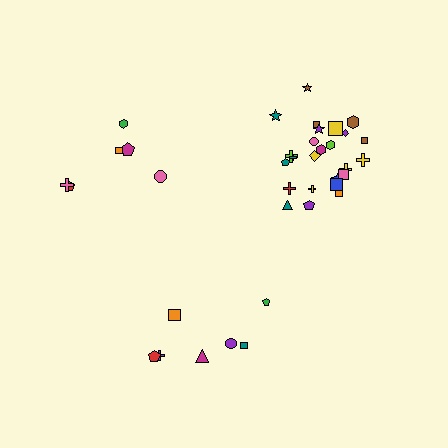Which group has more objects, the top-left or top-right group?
The top-right group.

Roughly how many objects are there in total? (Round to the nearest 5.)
Roughly 40 objects in total.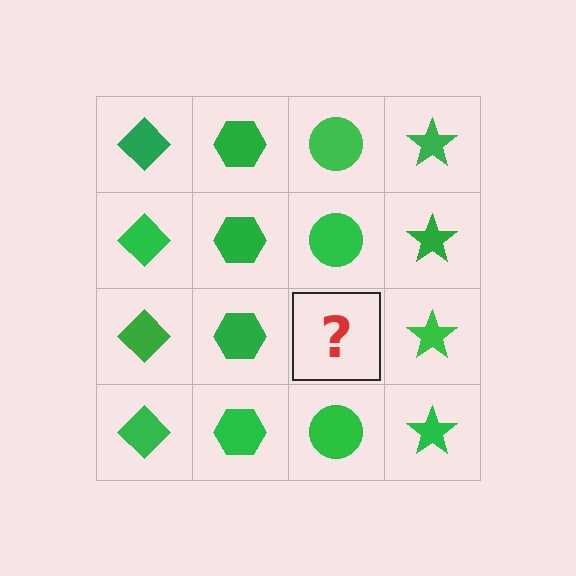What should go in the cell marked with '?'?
The missing cell should contain a green circle.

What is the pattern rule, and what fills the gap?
The rule is that each column has a consistent shape. The gap should be filled with a green circle.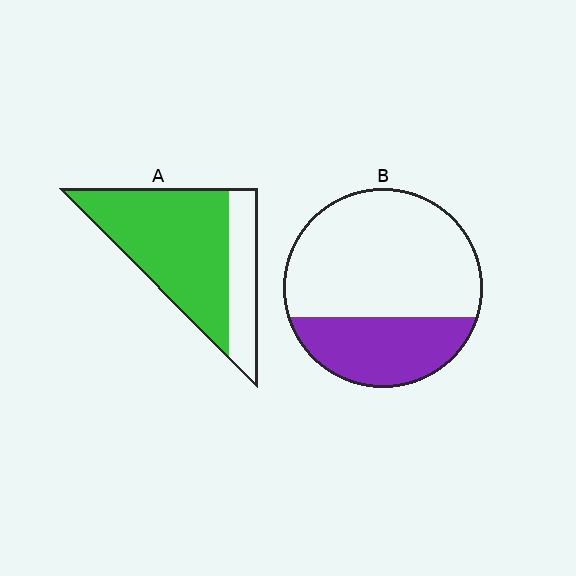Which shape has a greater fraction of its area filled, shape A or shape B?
Shape A.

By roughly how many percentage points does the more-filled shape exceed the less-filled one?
By roughly 40 percentage points (A over B).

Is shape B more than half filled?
No.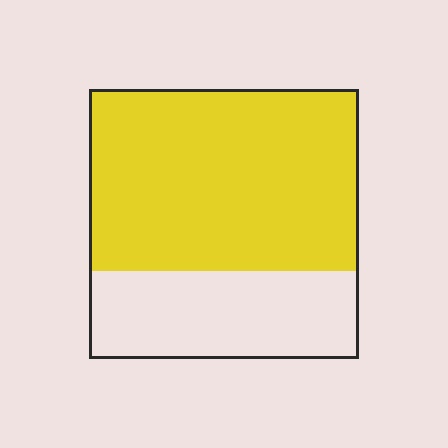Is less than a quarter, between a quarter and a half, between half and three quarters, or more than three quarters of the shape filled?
Between half and three quarters.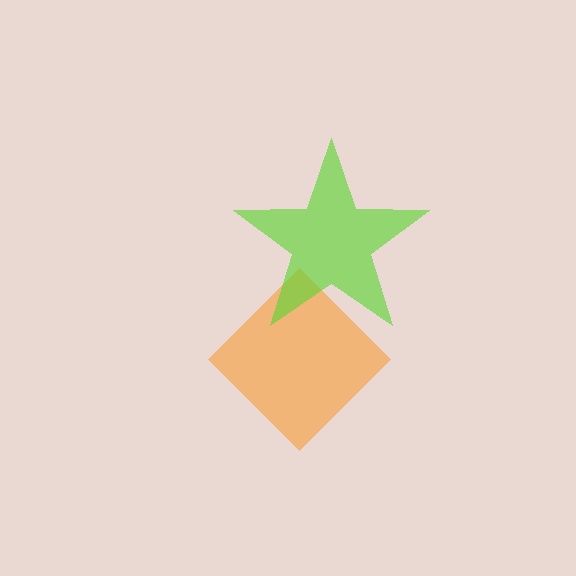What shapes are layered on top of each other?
The layered shapes are: an orange diamond, a lime star.